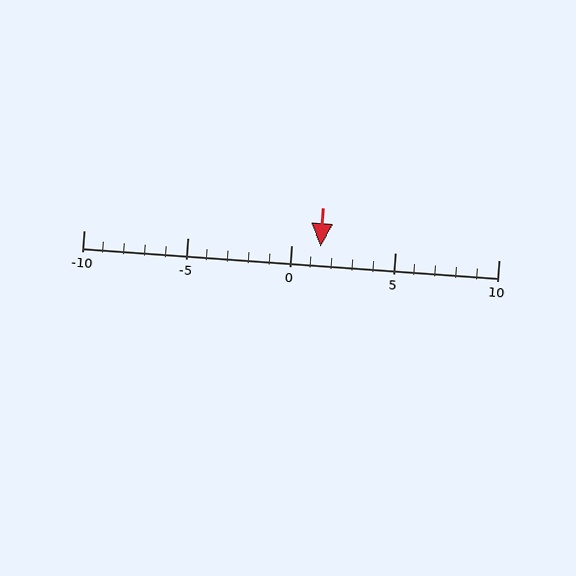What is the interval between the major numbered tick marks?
The major tick marks are spaced 5 units apart.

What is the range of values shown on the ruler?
The ruler shows values from -10 to 10.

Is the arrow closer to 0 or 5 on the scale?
The arrow is closer to 0.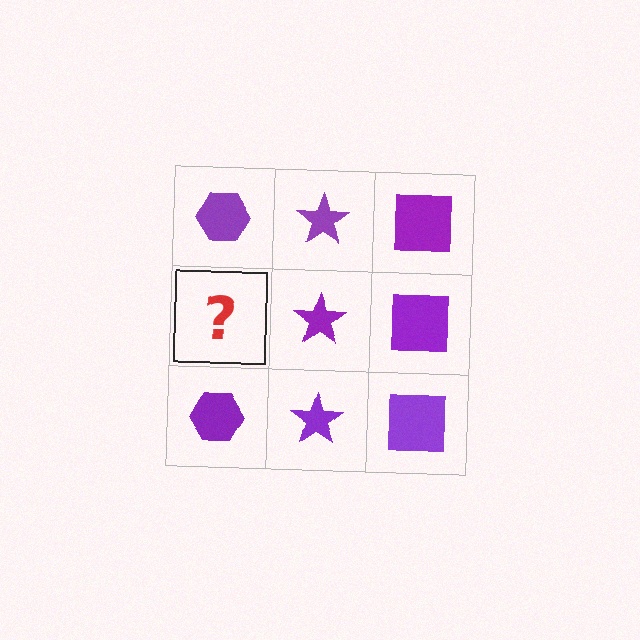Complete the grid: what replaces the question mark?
The question mark should be replaced with a purple hexagon.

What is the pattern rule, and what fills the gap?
The rule is that each column has a consistent shape. The gap should be filled with a purple hexagon.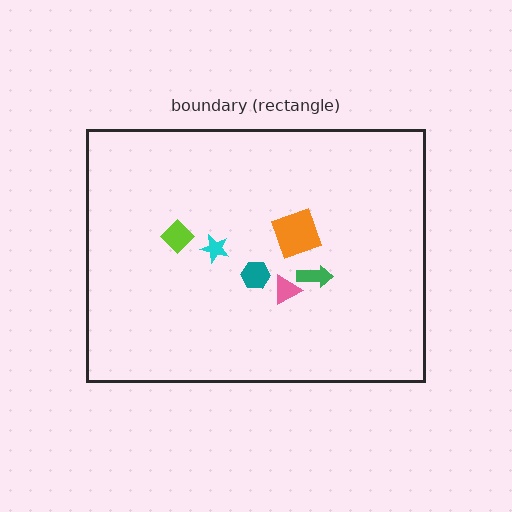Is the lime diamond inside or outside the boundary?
Inside.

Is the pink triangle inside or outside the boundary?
Inside.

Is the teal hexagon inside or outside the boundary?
Inside.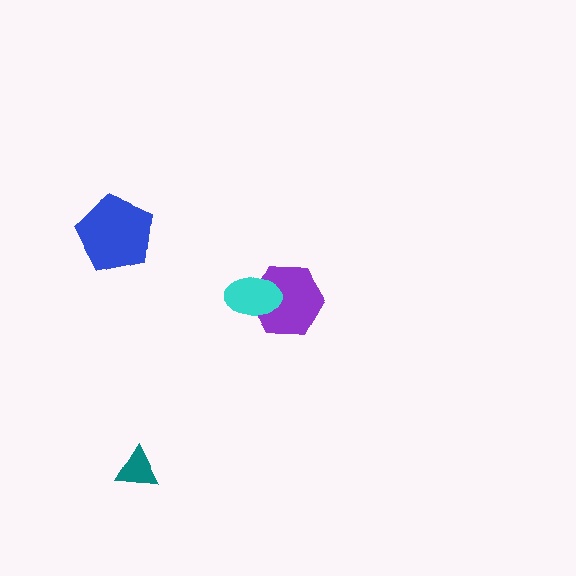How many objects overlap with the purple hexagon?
1 object overlaps with the purple hexagon.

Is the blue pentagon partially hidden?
No, no other shape covers it.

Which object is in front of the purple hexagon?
The cyan ellipse is in front of the purple hexagon.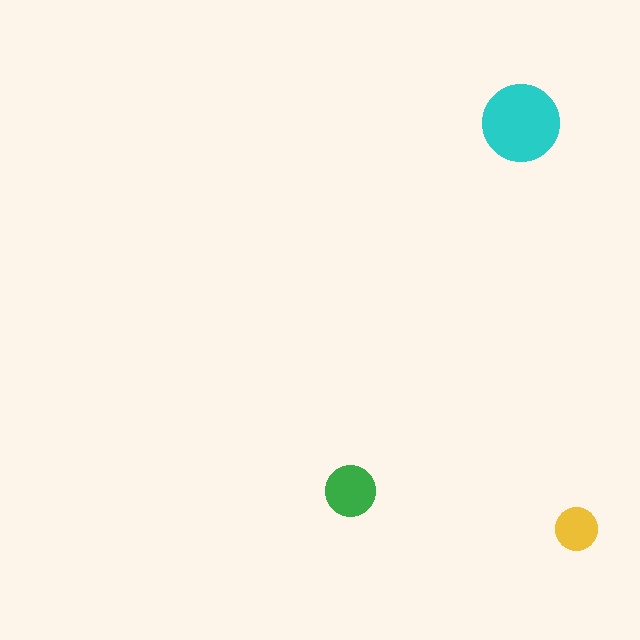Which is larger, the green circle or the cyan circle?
The cyan one.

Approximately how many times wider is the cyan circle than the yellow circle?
About 2 times wider.